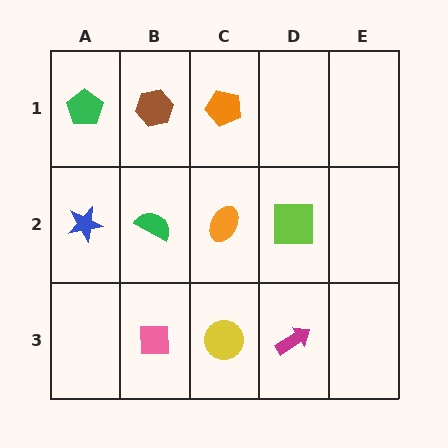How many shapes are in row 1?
3 shapes.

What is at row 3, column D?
A magenta arrow.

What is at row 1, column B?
A brown hexagon.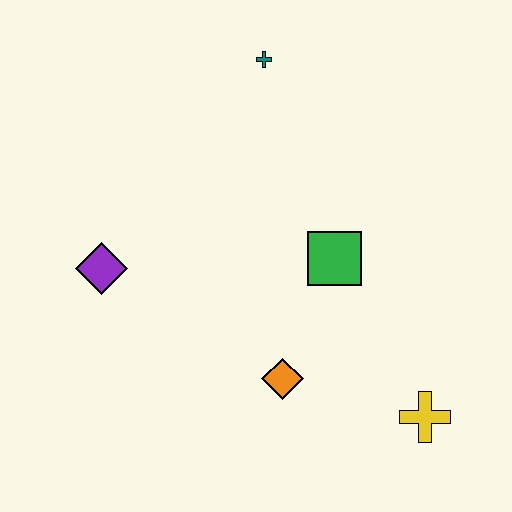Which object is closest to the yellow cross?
The orange diamond is closest to the yellow cross.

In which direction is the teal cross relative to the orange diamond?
The teal cross is above the orange diamond.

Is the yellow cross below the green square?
Yes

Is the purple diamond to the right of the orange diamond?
No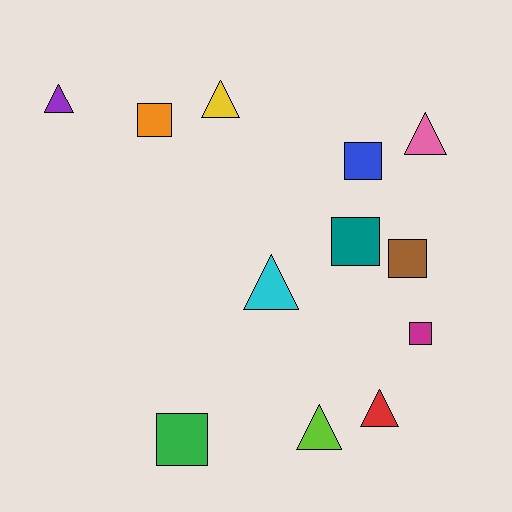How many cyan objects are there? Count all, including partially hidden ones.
There is 1 cyan object.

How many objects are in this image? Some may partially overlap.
There are 12 objects.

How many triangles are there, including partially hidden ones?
There are 6 triangles.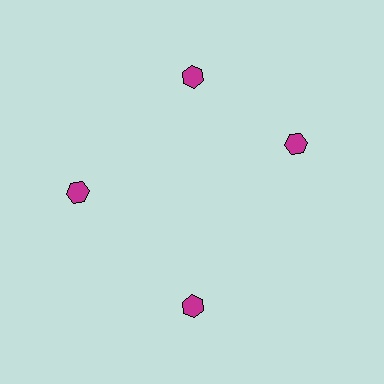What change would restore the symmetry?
The symmetry would be restored by rotating it back into even spacing with its neighbors so that all 4 hexagons sit at equal angles and equal distance from the center.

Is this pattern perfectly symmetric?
No. The 4 magenta hexagons are arranged in a ring, but one element near the 3 o'clock position is rotated out of alignment along the ring, breaking the 4-fold rotational symmetry.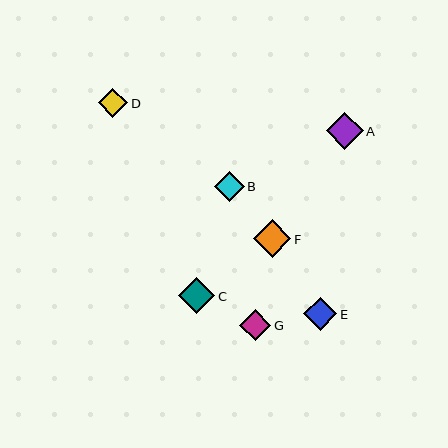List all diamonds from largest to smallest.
From largest to smallest: F, A, C, E, G, D, B.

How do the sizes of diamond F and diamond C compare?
Diamond F and diamond C are approximately the same size.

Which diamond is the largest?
Diamond F is the largest with a size of approximately 38 pixels.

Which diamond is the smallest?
Diamond B is the smallest with a size of approximately 30 pixels.